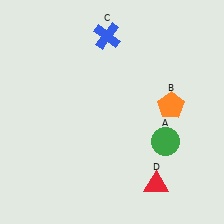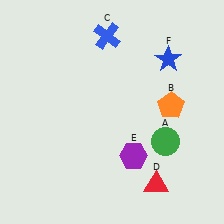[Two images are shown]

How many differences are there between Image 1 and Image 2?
There are 2 differences between the two images.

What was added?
A purple hexagon (E), a blue star (F) were added in Image 2.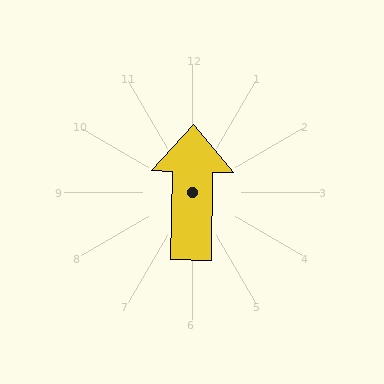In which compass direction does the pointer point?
North.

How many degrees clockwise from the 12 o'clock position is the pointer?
Approximately 1 degrees.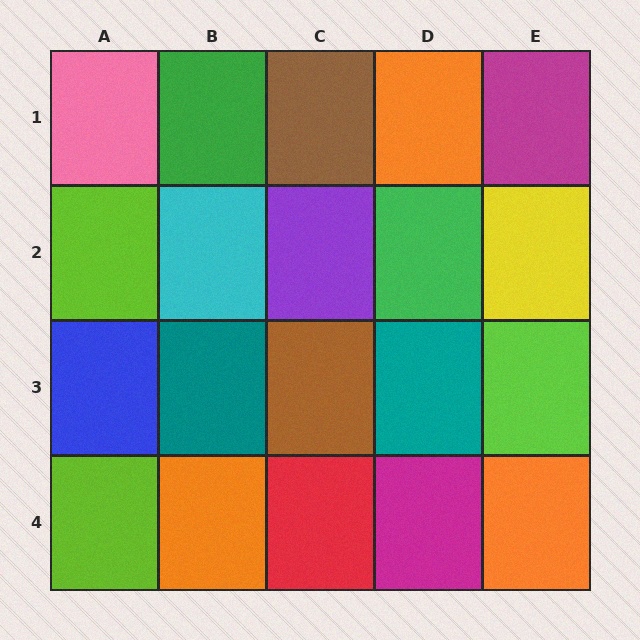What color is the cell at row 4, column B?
Orange.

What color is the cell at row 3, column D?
Teal.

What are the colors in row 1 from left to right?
Pink, green, brown, orange, magenta.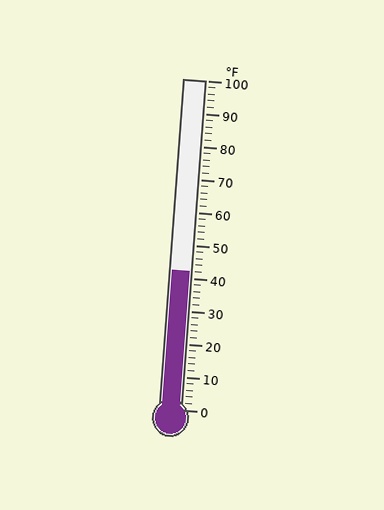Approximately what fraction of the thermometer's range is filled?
The thermometer is filled to approximately 40% of its range.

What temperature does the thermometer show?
The thermometer shows approximately 42°F.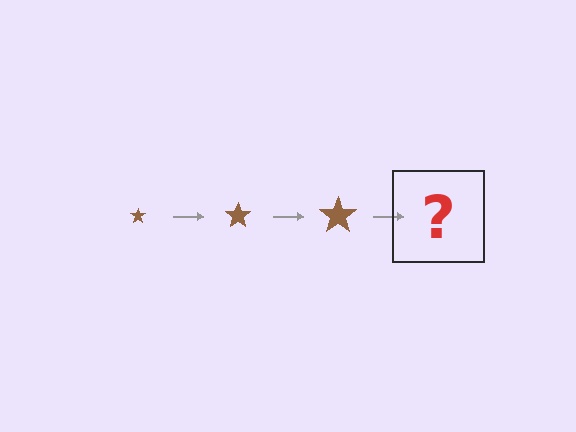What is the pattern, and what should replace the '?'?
The pattern is that the star gets progressively larger each step. The '?' should be a brown star, larger than the previous one.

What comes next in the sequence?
The next element should be a brown star, larger than the previous one.